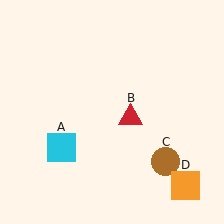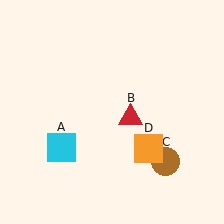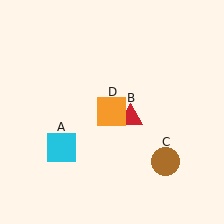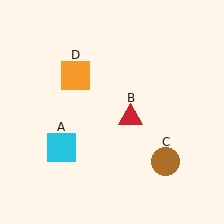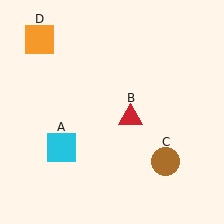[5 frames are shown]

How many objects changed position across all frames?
1 object changed position: orange square (object D).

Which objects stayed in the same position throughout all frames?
Cyan square (object A) and red triangle (object B) and brown circle (object C) remained stationary.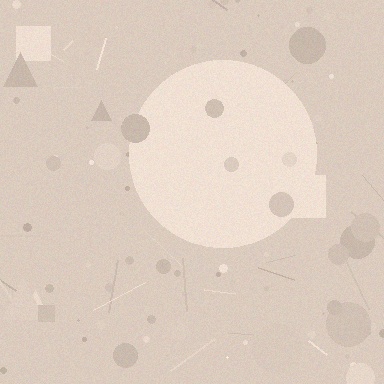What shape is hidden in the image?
A circle is hidden in the image.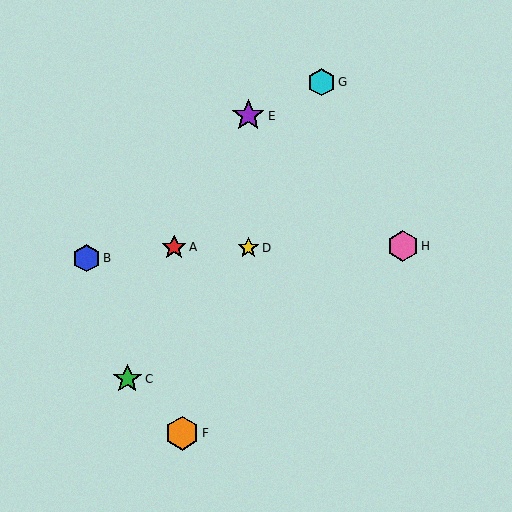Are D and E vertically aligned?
Yes, both are at x≈248.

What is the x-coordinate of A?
Object A is at x≈174.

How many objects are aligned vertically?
2 objects (D, E) are aligned vertically.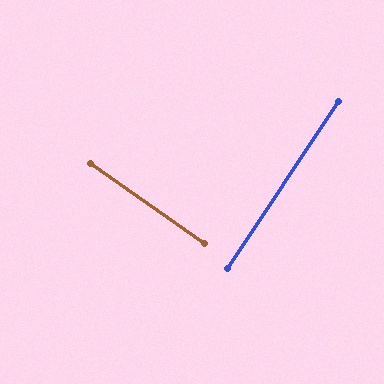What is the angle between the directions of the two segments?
Approximately 89 degrees.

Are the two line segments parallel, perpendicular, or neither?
Perpendicular — they meet at approximately 89°.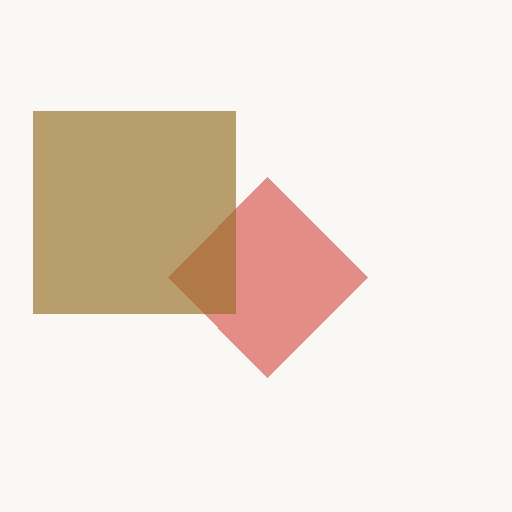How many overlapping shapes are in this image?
There are 2 overlapping shapes in the image.